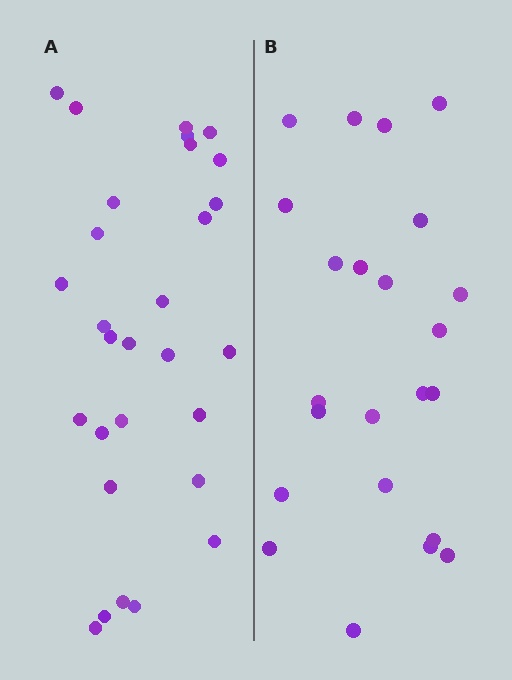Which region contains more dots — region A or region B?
Region A (the left region) has more dots.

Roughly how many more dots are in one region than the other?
Region A has about 6 more dots than region B.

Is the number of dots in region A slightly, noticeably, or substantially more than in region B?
Region A has noticeably more, but not dramatically so. The ratio is roughly 1.3 to 1.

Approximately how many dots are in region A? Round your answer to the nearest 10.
About 30 dots. (The exact count is 29, which rounds to 30.)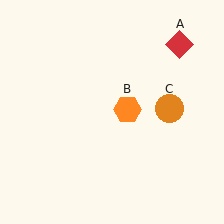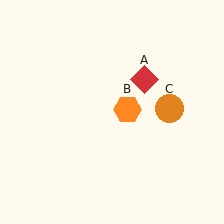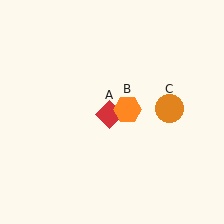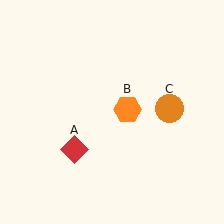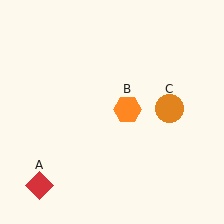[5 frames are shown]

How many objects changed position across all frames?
1 object changed position: red diamond (object A).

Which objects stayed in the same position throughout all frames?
Orange hexagon (object B) and orange circle (object C) remained stationary.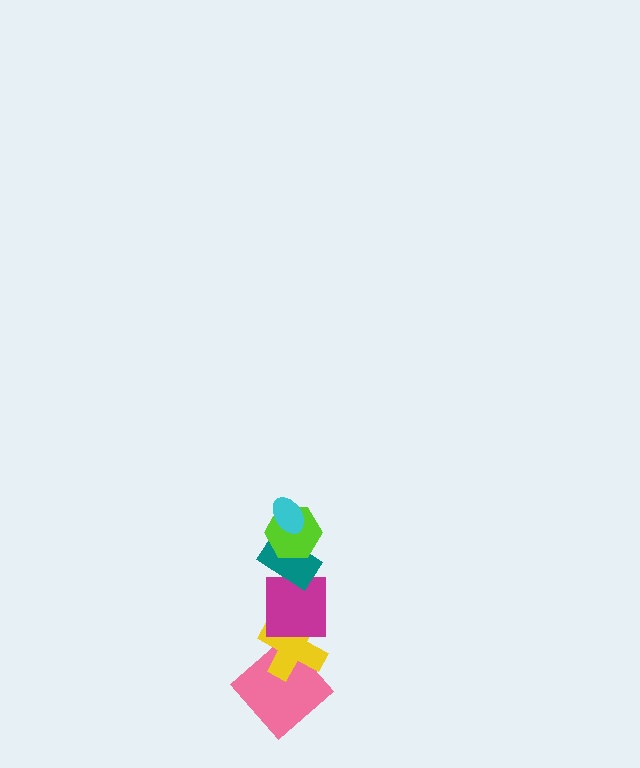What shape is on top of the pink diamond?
The yellow cross is on top of the pink diamond.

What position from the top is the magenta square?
The magenta square is 4th from the top.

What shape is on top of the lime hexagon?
The cyan ellipse is on top of the lime hexagon.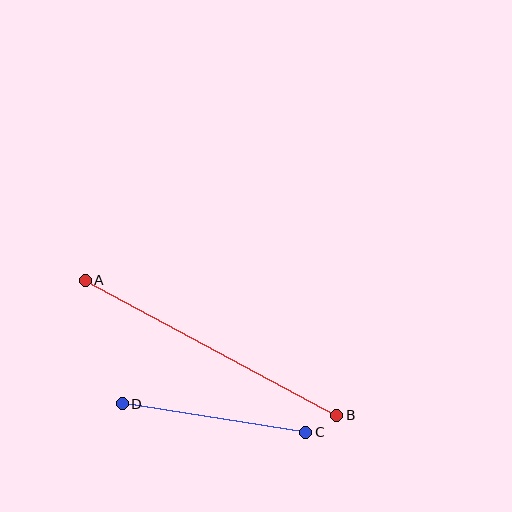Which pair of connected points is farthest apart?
Points A and B are farthest apart.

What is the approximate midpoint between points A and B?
The midpoint is at approximately (211, 348) pixels.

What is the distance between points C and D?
The distance is approximately 186 pixels.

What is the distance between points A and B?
The distance is approximately 285 pixels.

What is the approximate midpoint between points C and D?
The midpoint is at approximately (214, 418) pixels.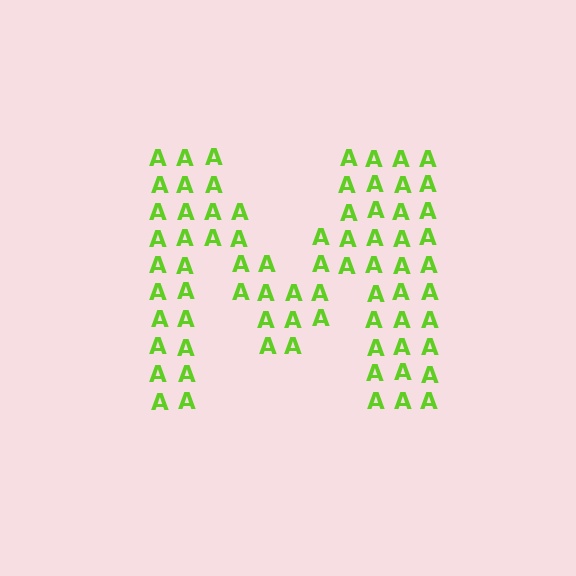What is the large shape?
The large shape is the letter M.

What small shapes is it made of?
It is made of small letter A's.